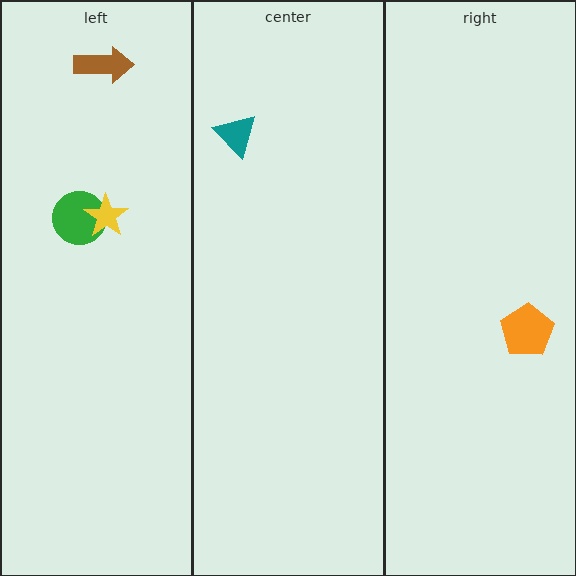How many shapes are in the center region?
1.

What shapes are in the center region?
The teal triangle.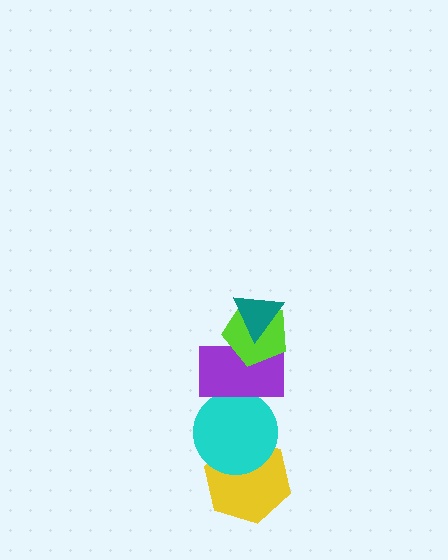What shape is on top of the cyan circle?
The purple rectangle is on top of the cyan circle.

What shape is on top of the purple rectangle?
The lime pentagon is on top of the purple rectangle.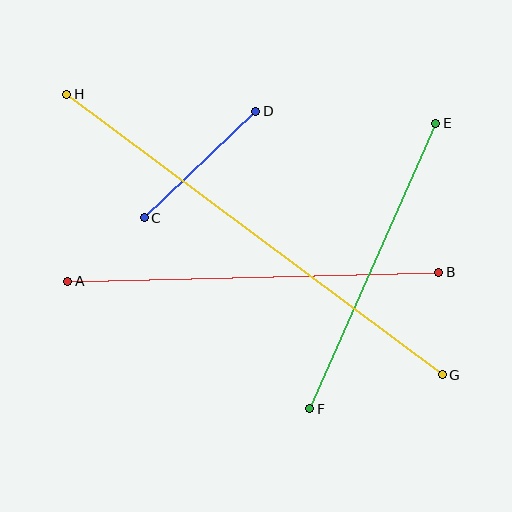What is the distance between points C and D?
The distance is approximately 154 pixels.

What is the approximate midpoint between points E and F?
The midpoint is at approximately (373, 266) pixels.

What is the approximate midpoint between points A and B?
The midpoint is at approximately (253, 277) pixels.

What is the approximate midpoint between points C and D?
The midpoint is at approximately (200, 165) pixels.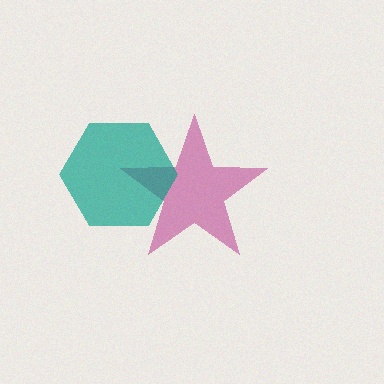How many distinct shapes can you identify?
There are 2 distinct shapes: a magenta star, a teal hexagon.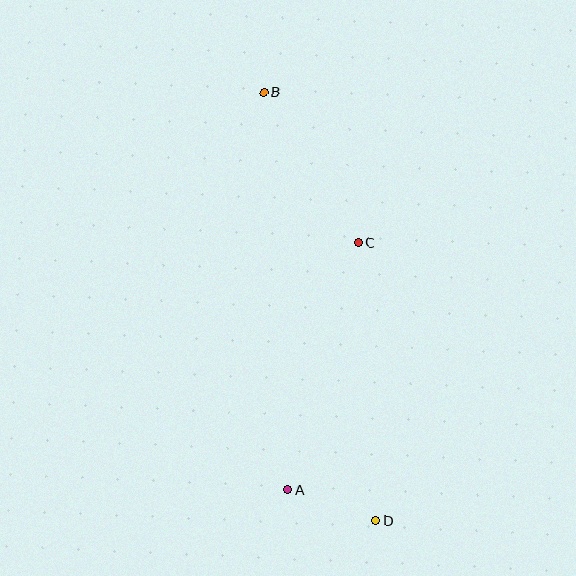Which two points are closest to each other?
Points A and D are closest to each other.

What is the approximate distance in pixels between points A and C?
The distance between A and C is approximately 257 pixels.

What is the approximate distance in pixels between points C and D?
The distance between C and D is approximately 279 pixels.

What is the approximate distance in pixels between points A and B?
The distance between A and B is approximately 398 pixels.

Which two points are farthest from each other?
Points B and D are farthest from each other.